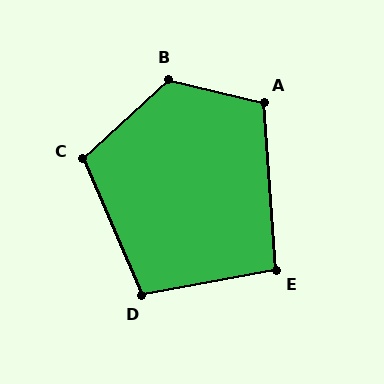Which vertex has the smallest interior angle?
E, at approximately 97 degrees.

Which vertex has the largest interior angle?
B, at approximately 124 degrees.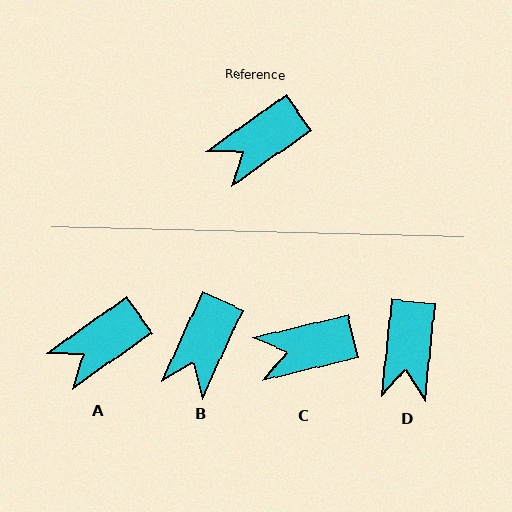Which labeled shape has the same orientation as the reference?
A.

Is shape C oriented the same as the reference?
No, it is off by about 22 degrees.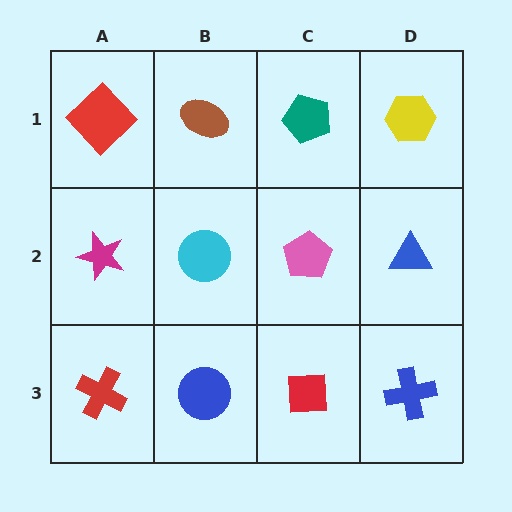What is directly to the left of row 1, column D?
A teal pentagon.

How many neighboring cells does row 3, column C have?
3.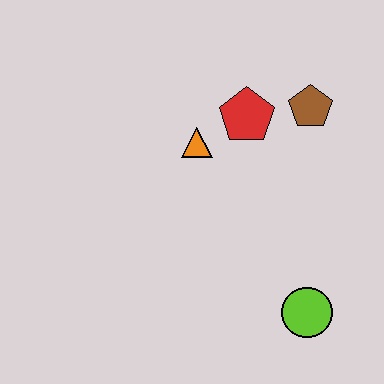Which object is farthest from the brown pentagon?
The lime circle is farthest from the brown pentagon.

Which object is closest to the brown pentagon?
The red pentagon is closest to the brown pentagon.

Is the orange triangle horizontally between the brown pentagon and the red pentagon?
No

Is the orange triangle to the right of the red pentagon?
No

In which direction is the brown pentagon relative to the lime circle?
The brown pentagon is above the lime circle.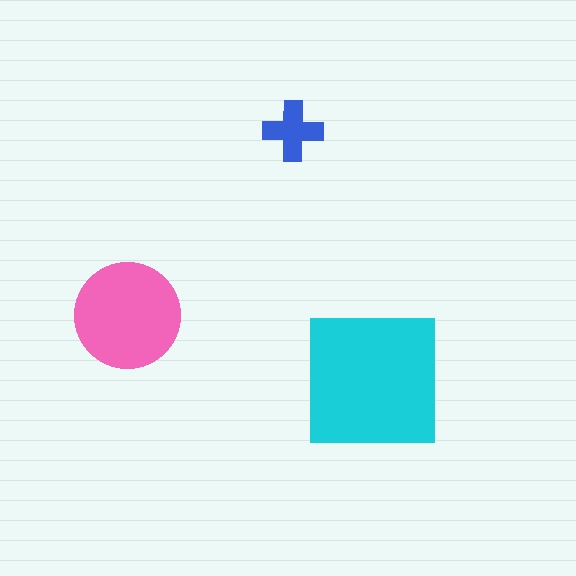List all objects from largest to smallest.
The cyan square, the pink circle, the blue cross.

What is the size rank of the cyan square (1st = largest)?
1st.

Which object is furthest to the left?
The pink circle is leftmost.